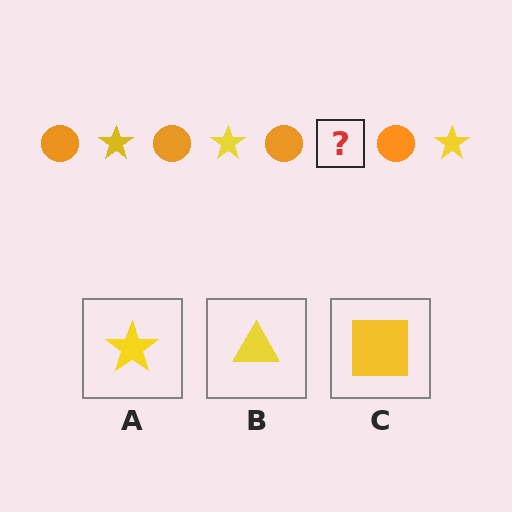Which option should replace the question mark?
Option A.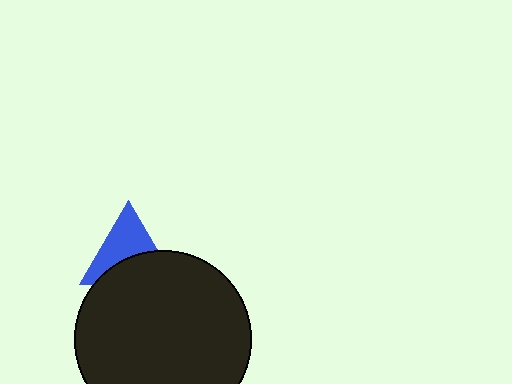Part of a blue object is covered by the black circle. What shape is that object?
It is a triangle.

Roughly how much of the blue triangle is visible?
About half of it is visible (roughly 55%).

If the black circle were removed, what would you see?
You would see the complete blue triangle.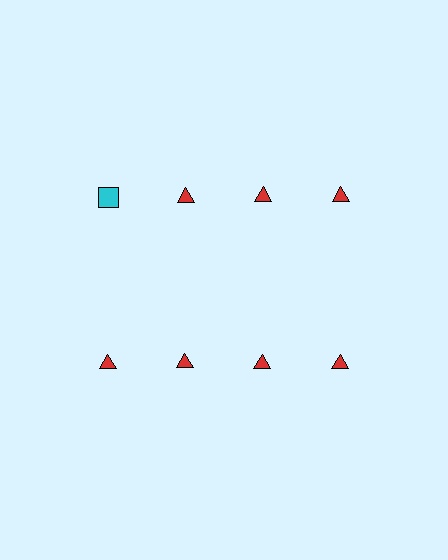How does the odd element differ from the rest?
It differs in both color (cyan instead of red) and shape (square instead of triangle).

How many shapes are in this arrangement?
There are 8 shapes arranged in a grid pattern.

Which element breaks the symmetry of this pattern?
The cyan square in the top row, leftmost column breaks the symmetry. All other shapes are red triangles.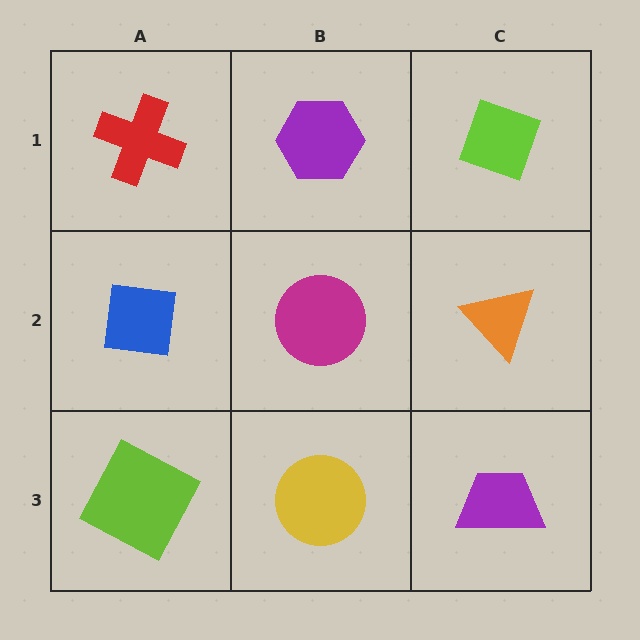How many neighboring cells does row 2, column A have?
3.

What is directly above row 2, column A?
A red cross.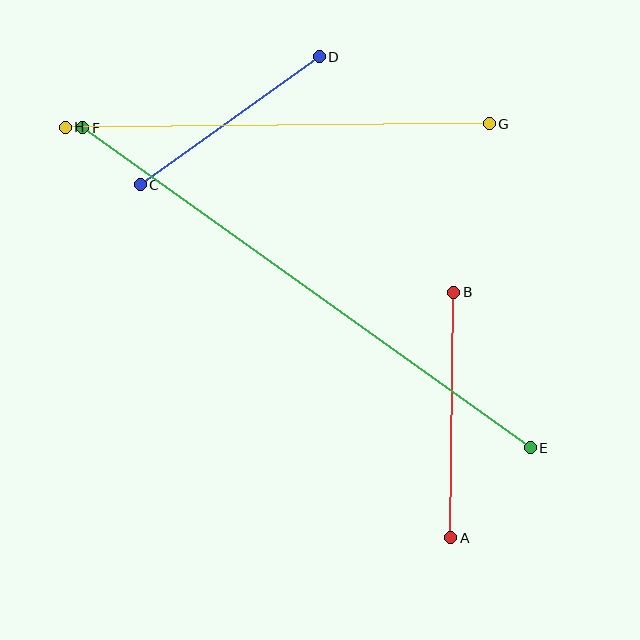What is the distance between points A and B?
The distance is approximately 245 pixels.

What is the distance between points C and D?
The distance is approximately 220 pixels.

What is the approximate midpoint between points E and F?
The midpoint is at approximately (306, 288) pixels.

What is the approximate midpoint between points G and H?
The midpoint is at approximately (277, 126) pixels.